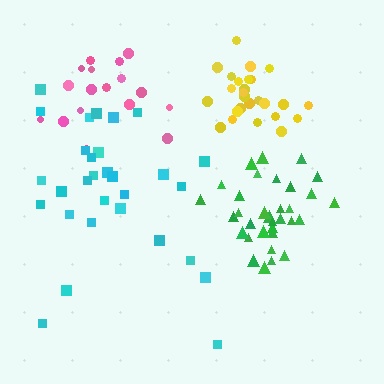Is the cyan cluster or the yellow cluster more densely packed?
Yellow.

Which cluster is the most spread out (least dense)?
Cyan.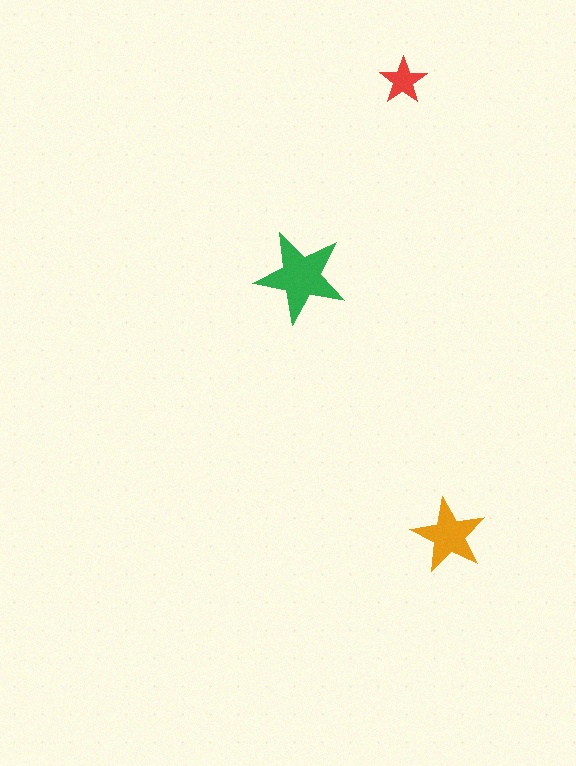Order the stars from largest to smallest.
the green one, the orange one, the red one.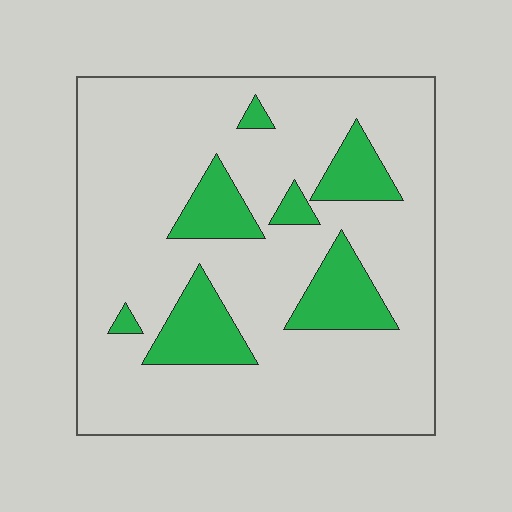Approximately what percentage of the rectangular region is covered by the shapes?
Approximately 20%.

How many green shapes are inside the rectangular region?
7.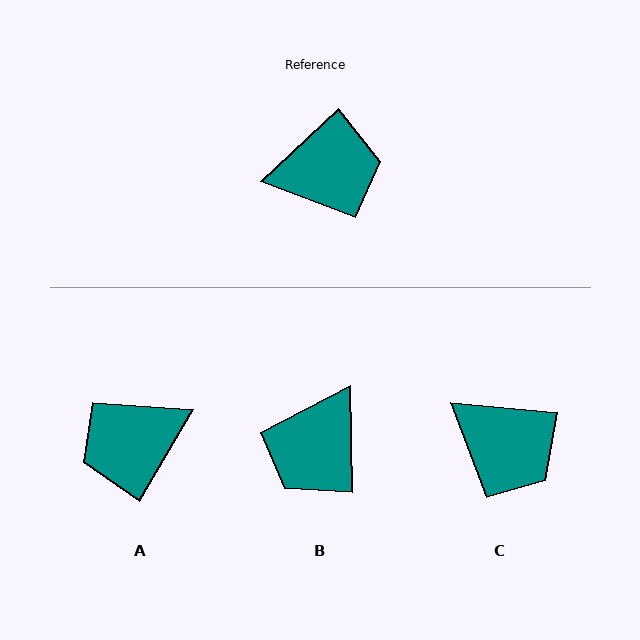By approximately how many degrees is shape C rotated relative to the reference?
Approximately 49 degrees clockwise.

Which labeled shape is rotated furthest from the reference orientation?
A, about 164 degrees away.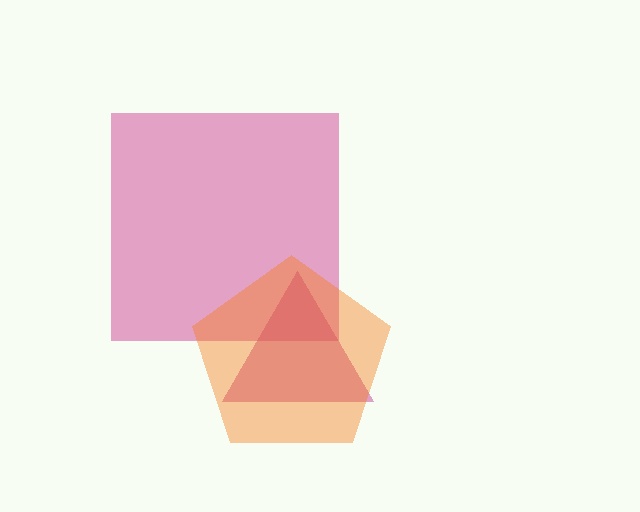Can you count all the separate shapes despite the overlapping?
Yes, there are 3 separate shapes.